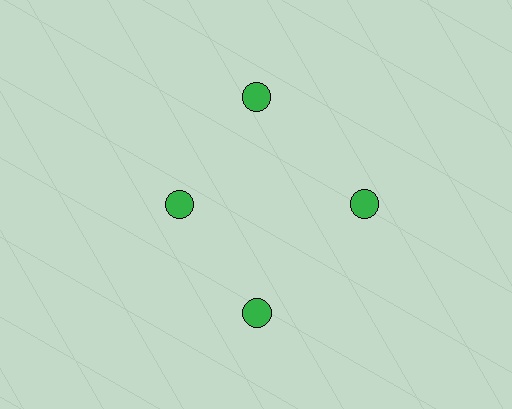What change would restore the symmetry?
The symmetry would be restored by moving it outward, back onto the ring so that all 4 circles sit at equal angles and equal distance from the center.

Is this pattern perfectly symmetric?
No. The 4 green circles are arranged in a ring, but one element near the 9 o'clock position is pulled inward toward the center, breaking the 4-fold rotational symmetry.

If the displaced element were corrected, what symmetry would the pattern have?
It would have 4-fold rotational symmetry — the pattern would map onto itself every 90 degrees.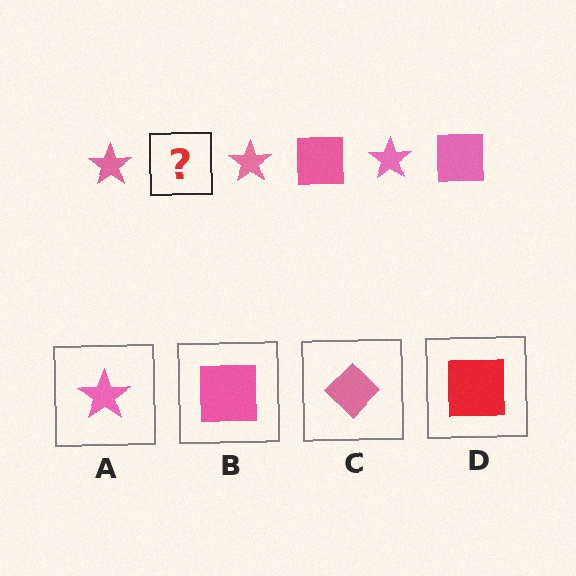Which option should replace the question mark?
Option B.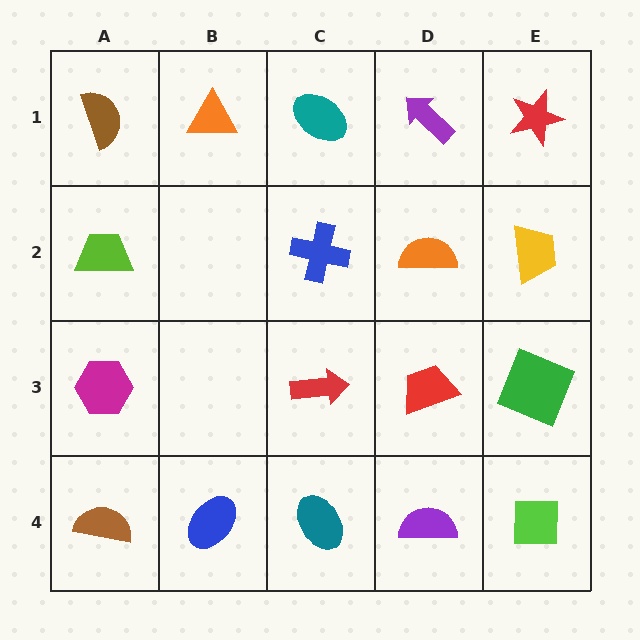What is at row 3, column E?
A green square.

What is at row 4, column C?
A teal ellipse.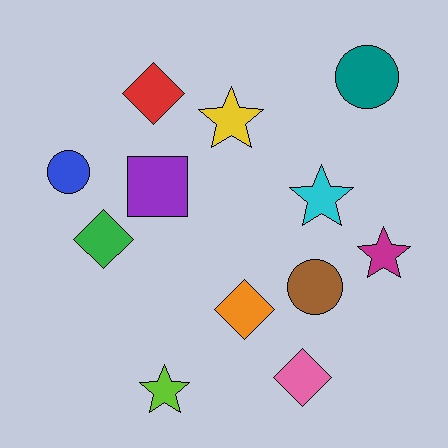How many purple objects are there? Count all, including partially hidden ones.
There is 1 purple object.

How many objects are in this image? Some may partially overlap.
There are 12 objects.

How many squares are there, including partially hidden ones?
There is 1 square.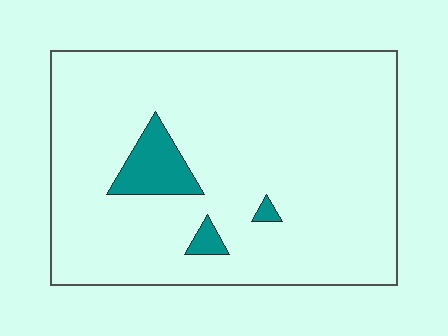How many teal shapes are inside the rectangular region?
3.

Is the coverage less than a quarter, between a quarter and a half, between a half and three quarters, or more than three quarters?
Less than a quarter.